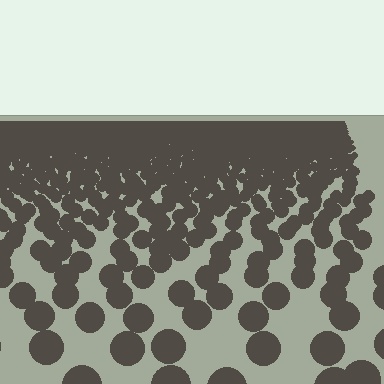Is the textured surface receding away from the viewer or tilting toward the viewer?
The surface is receding away from the viewer. Texture elements get smaller and denser toward the top.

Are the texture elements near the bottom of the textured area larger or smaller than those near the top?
Larger. Near the bottom, elements are closer to the viewer and appear at a bigger on-screen size.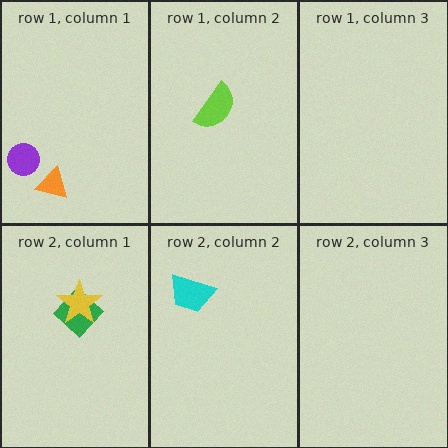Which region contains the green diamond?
The row 2, column 1 region.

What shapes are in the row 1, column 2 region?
The lime semicircle.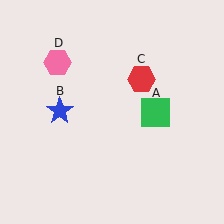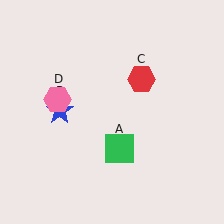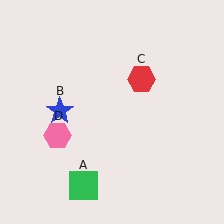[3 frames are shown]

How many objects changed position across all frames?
2 objects changed position: green square (object A), pink hexagon (object D).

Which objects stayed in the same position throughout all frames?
Blue star (object B) and red hexagon (object C) remained stationary.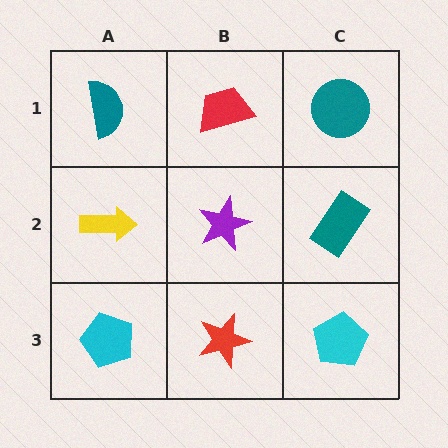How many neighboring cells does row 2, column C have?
3.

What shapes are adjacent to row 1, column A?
A yellow arrow (row 2, column A), a red trapezoid (row 1, column B).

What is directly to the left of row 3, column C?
A red star.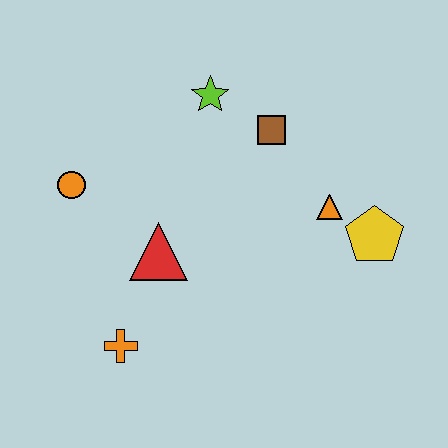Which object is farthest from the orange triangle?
The orange circle is farthest from the orange triangle.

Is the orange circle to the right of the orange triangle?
No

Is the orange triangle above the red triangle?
Yes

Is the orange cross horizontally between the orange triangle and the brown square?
No